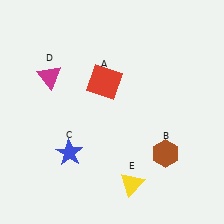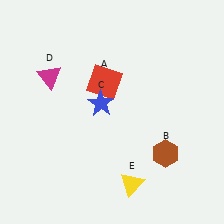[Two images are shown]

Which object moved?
The blue star (C) moved up.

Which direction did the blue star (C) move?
The blue star (C) moved up.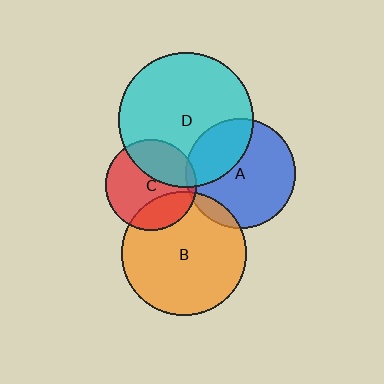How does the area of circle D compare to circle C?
Approximately 2.2 times.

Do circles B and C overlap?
Yes.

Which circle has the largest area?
Circle D (cyan).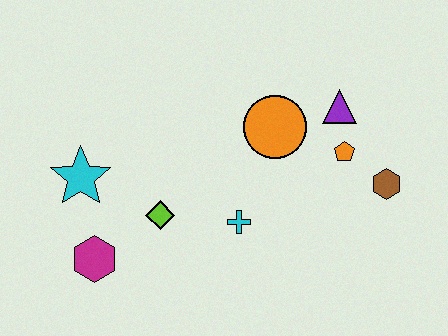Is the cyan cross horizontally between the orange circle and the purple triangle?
No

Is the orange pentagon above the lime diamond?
Yes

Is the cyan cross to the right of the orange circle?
No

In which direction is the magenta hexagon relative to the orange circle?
The magenta hexagon is to the left of the orange circle.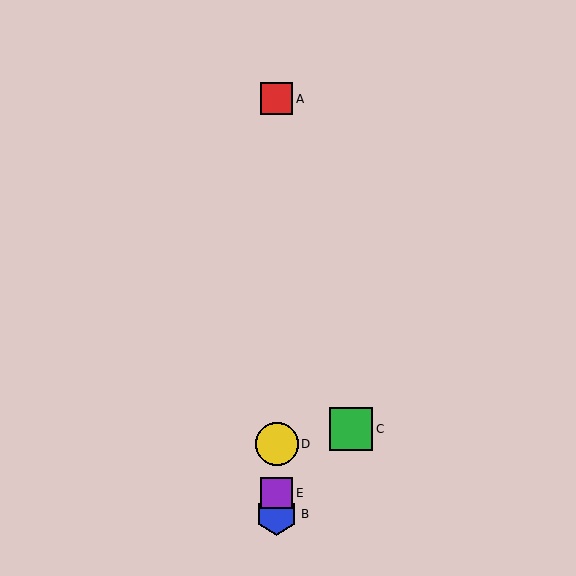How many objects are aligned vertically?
4 objects (A, B, D, E) are aligned vertically.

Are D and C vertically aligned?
No, D is at x≈277 and C is at x≈351.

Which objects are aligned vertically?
Objects A, B, D, E are aligned vertically.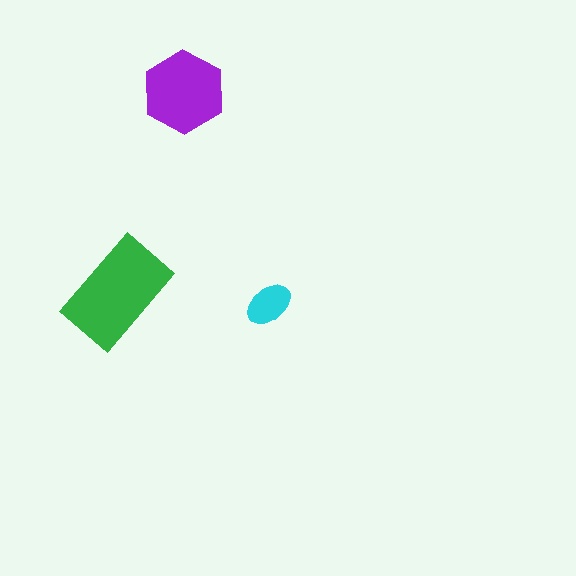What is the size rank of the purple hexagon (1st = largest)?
2nd.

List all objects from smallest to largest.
The cyan ellipse, the purple hexagon, the green rectangle.